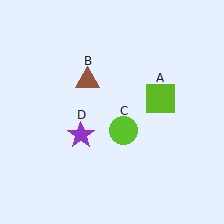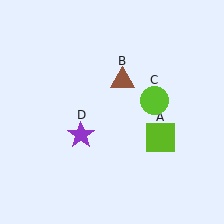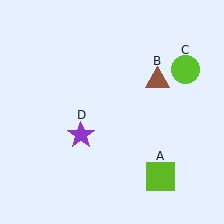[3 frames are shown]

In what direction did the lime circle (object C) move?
The lime circle (object C) moved up and to the right.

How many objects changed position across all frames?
3 objects changed position: lime square (object A), brown triangle (object B), lime circle (object C).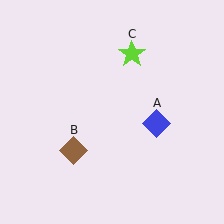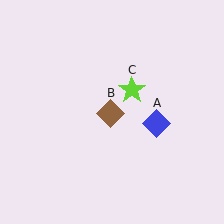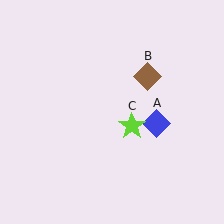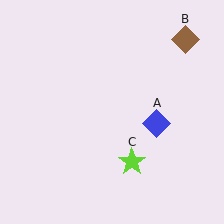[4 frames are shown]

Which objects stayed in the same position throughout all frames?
Blue diamond (object A) remained stationary.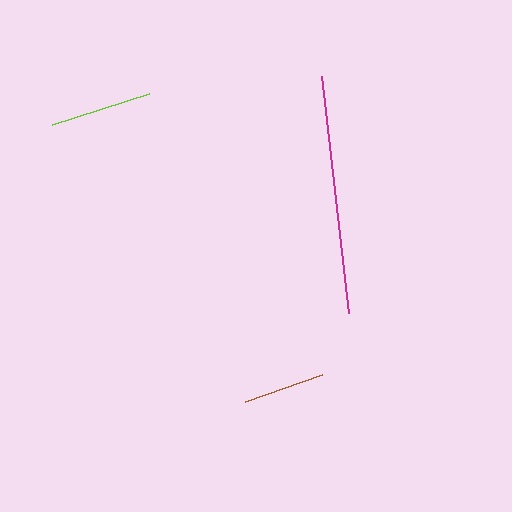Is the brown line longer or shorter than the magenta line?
The magenta line is longer than the brown line.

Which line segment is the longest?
The magenta line is the longest at approximately 239 pixels.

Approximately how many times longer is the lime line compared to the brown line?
The lime line is approximately 1.2 times the length of the brown line.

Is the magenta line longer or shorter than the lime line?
The magenta line is longer than the lime line.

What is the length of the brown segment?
The brown segment is approximately 82 pixels long.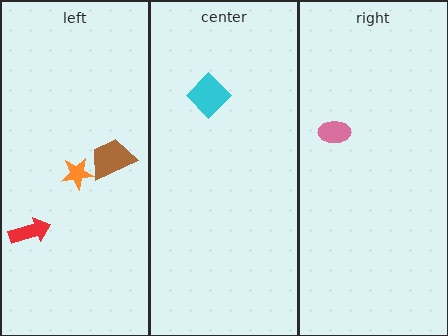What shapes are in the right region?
The pink ellipse.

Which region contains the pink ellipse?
The right region.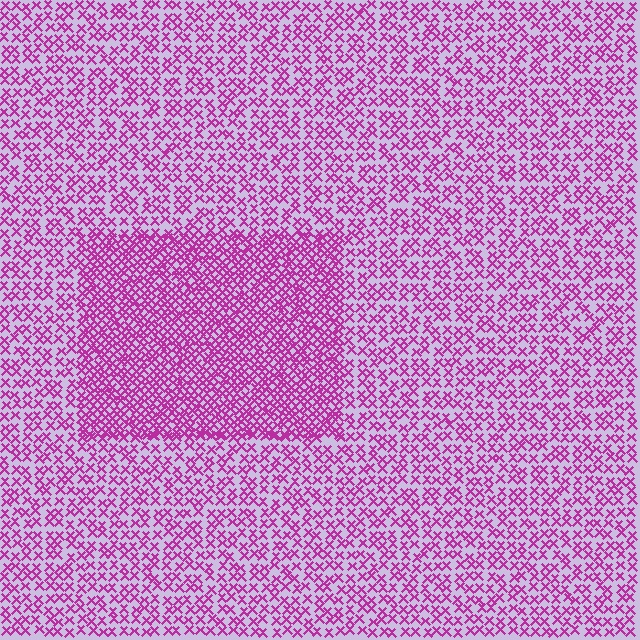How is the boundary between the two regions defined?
The boundary is defined by a change in element density (approximately 1.9x ratio). All elements are the same color, size, and shape.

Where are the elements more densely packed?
The elements are more densely packed inside the rectangle boundary.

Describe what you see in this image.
The image contains small magenta elements arranged at two different densities. A rectangle-shaped region is visible where the elements are more densely packed than the surrounding area.